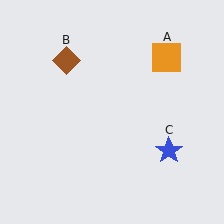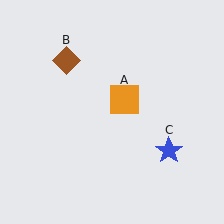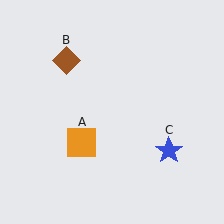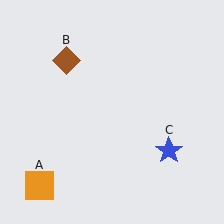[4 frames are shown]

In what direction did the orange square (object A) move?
The orange square (object A) moved down and to the left.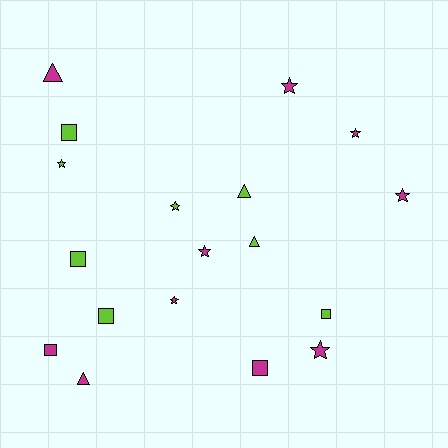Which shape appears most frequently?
Star, with 8 objects.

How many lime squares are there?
There are 4 lime squares.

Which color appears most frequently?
Magenta, with 10 objects.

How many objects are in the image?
There are 18 objects.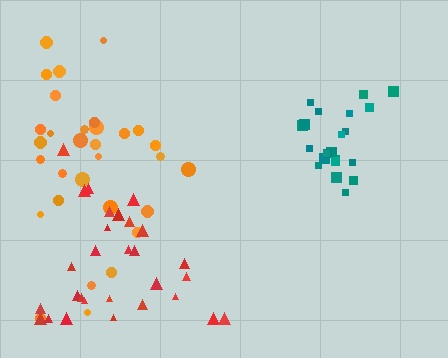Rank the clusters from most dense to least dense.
teal, red, orange.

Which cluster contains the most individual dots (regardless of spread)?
Orange (31).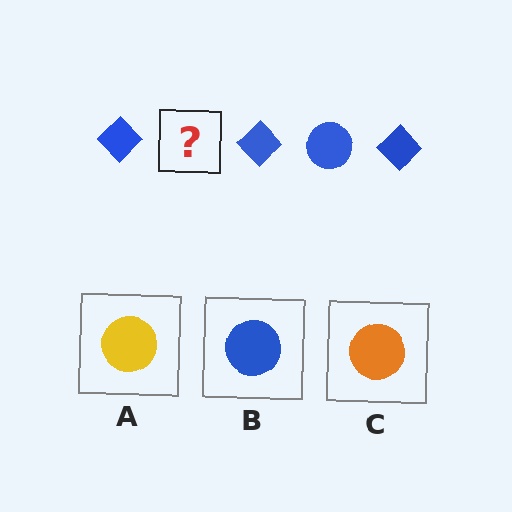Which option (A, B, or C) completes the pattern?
B.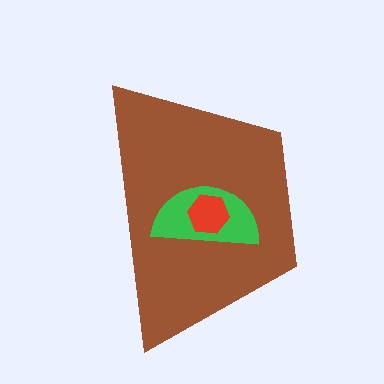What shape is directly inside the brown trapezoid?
The green semicircle.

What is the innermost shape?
The red hexagon.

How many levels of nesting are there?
3.